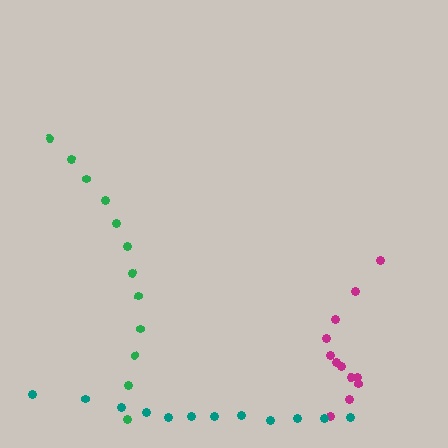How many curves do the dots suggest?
There are 3 distinct paths.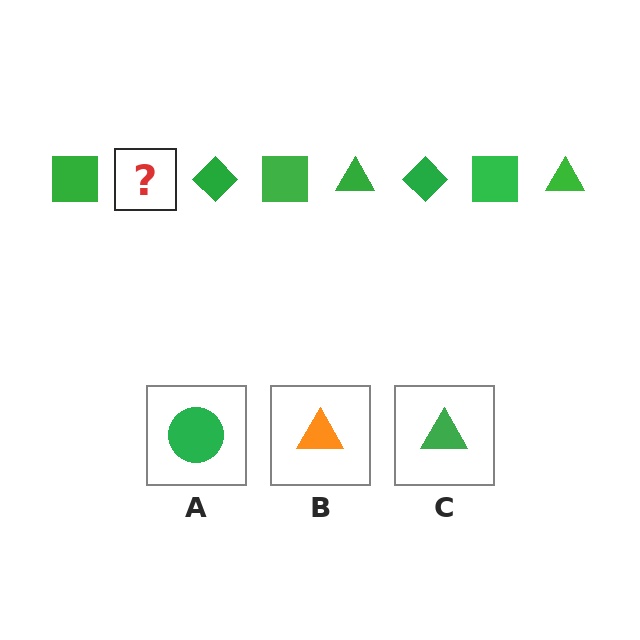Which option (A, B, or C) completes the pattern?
C.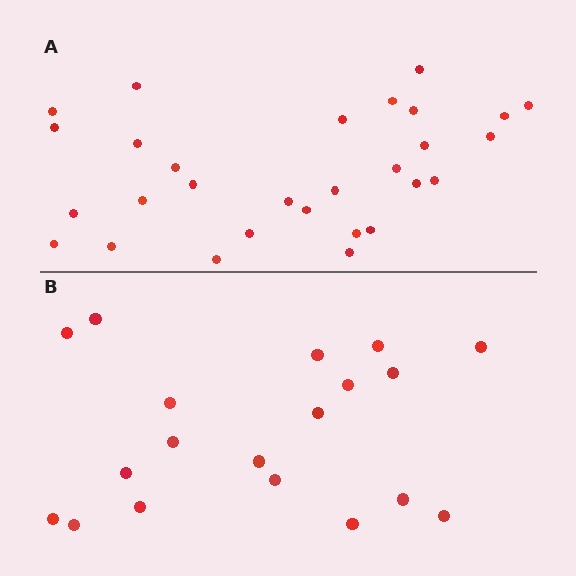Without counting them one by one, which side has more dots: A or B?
Region A (the top region) has more dots.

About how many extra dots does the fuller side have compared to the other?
Region A has roughly 10 or so more dots than region B.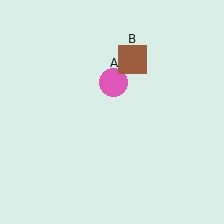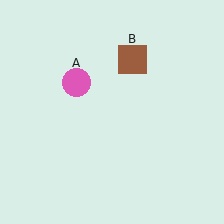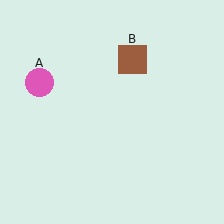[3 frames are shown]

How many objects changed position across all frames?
1 object changed position: pink circle (object A).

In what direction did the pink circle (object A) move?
The pink circle (object A) moved left.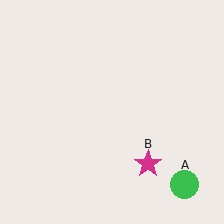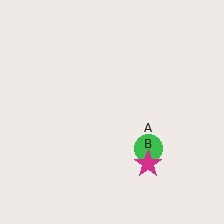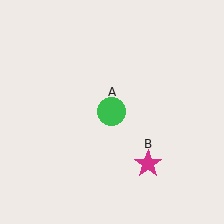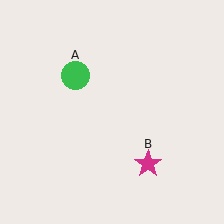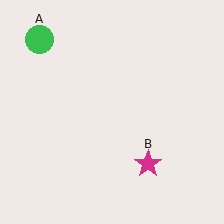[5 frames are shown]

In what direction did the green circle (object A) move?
The green circle (object A) moved up and to the left.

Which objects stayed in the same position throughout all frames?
Magenta star (object B) remained stationary.